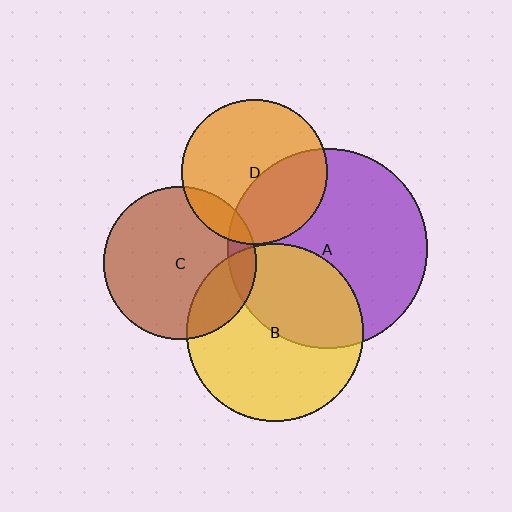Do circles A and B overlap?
Yes.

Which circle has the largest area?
Circle A (purple).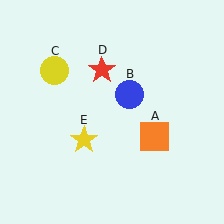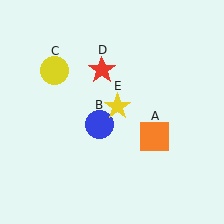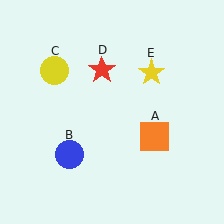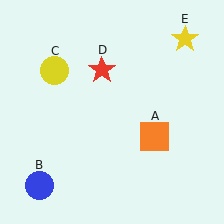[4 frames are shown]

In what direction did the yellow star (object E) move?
The yellow star (object E) moved up and to the right.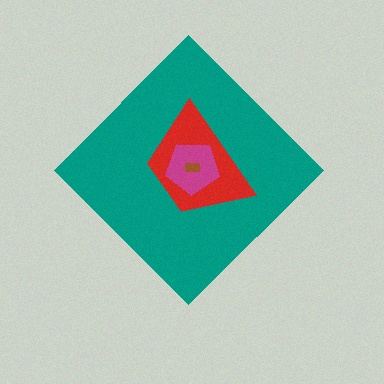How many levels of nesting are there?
4.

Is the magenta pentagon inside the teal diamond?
Yes.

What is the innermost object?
The brown rectangle.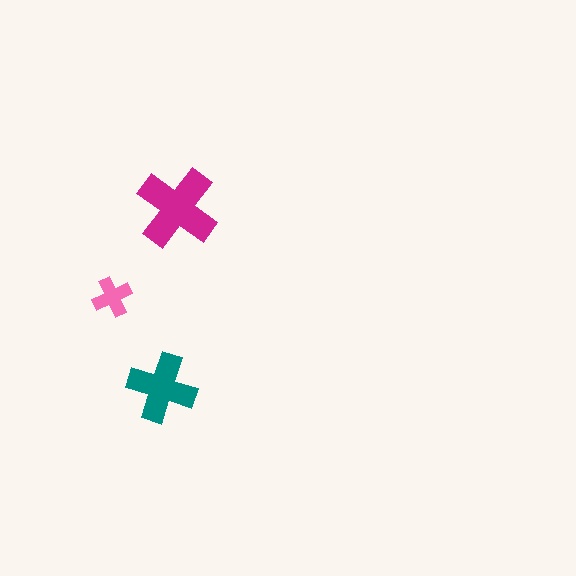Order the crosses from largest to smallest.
the magenta one, the teal one, the pink one.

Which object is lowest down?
The teal cross is bottommost.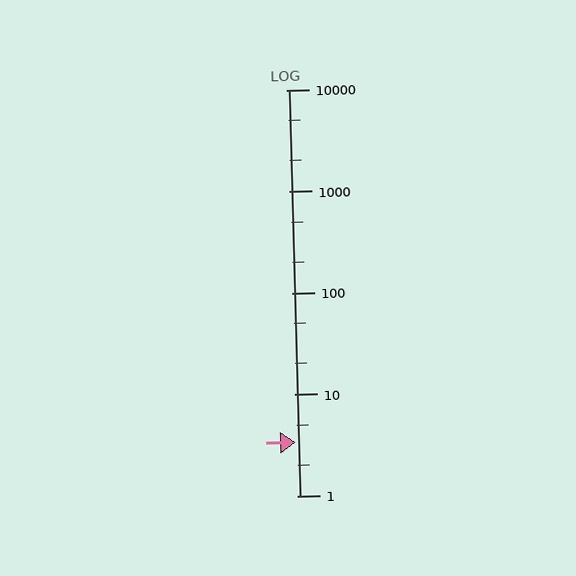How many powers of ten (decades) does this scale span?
The scale spans 4 decades, from 1 to 10000.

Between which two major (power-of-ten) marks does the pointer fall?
The pointer is between 1 and 10.